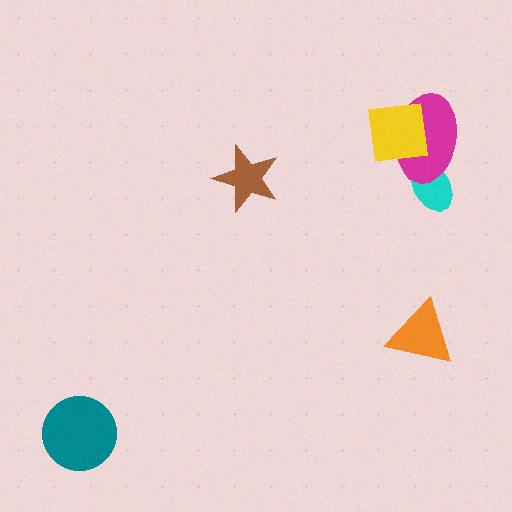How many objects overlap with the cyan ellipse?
1 object overlaps with the cyan ellipse.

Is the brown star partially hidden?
No, no other shape covers it.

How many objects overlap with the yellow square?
1 object overlaps with the yellow square.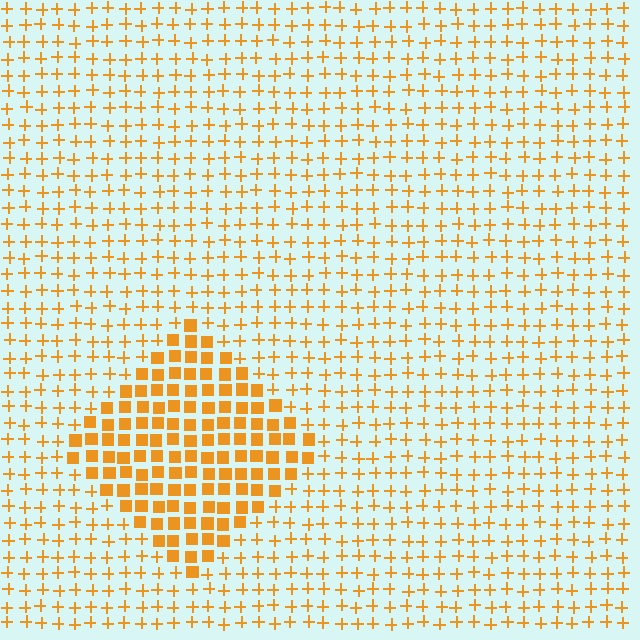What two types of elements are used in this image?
The image uses squares inside the diamond region and plus signs outside it.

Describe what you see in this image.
The image is filled with small orange elements arranged in a uniform grid. A diamond-shaped region contains squares, while the surrounding area contains plus signs. The boundary is defined purely by the change in element shape.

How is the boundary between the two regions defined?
The boundary is defined by a change in element shape: squares inside vs. plus signs outside. All elements share the same color and spacing.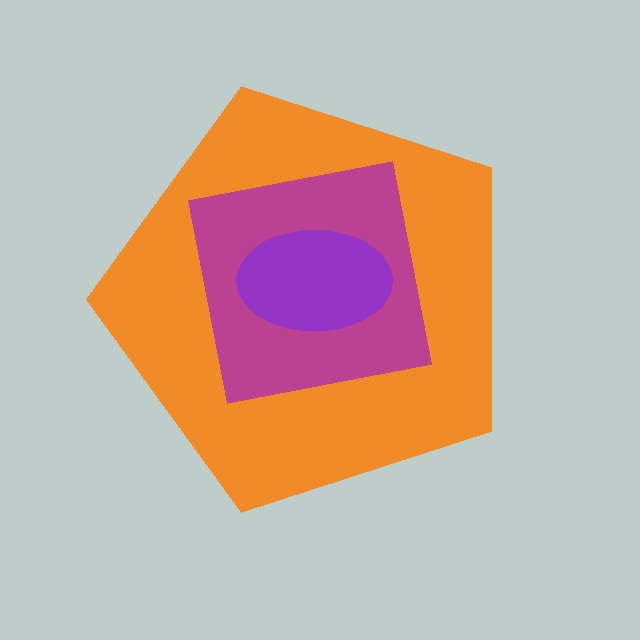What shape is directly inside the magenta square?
The purple ellipse.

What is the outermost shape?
The orange pentagon.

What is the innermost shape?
The purple ellipse.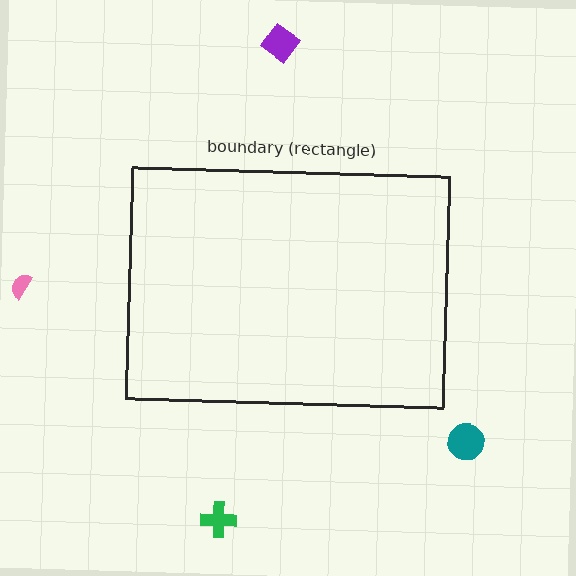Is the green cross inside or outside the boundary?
Outside.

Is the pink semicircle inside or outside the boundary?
Outside.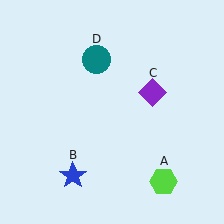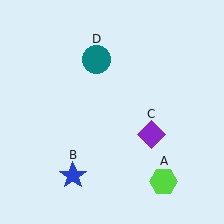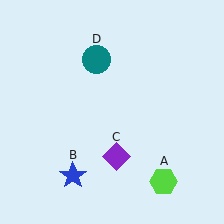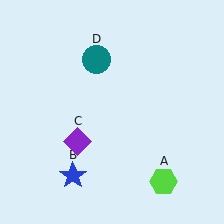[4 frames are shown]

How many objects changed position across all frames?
1 object changed position: purple diamond (object C).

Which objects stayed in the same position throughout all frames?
Lime hexagon (object A) and blue star (object B) and teal circle (object D) remained stationary.